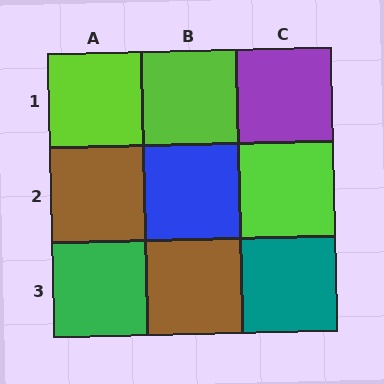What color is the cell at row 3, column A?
Green.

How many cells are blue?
1 cell is blue.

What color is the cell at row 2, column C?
Lime.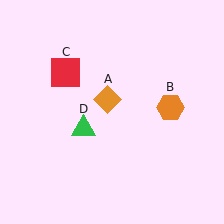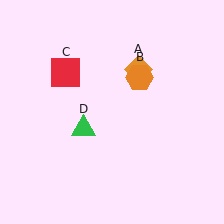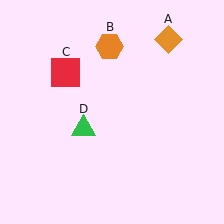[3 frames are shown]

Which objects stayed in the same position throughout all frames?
Red square (object C) and green triangle (object D) remained stationary.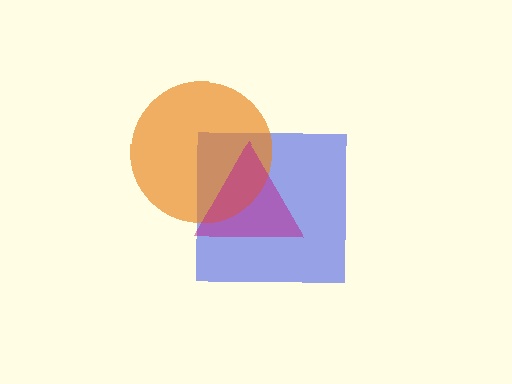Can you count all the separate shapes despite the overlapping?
Yes, there are 3 separate shapes.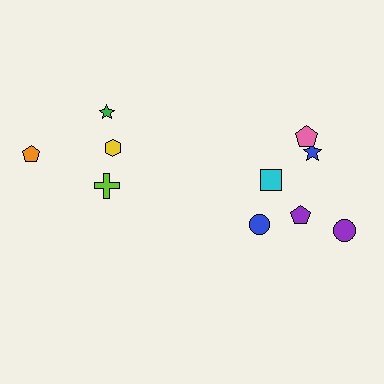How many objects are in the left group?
There are 4 objects.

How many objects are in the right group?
There are 6 objects.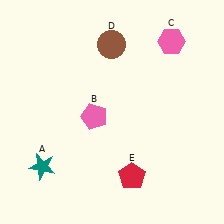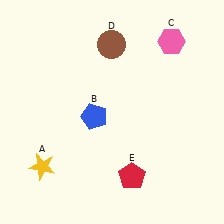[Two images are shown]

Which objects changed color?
A changed from teal to yellow. B changed from pink to blue.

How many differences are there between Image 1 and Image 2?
There are 2 differences between the two images.